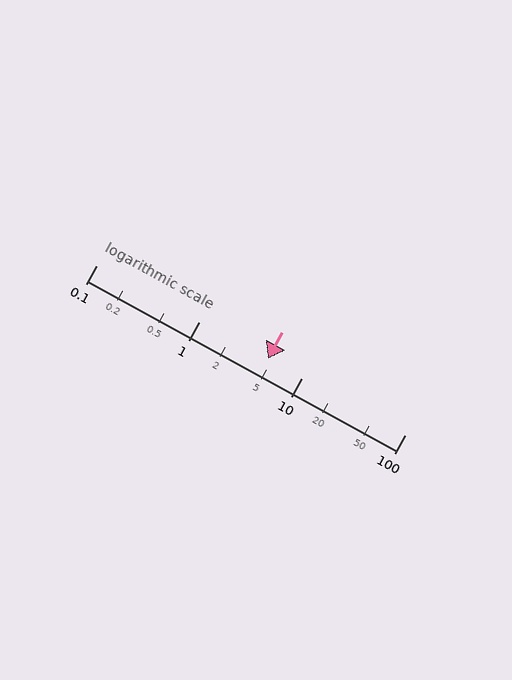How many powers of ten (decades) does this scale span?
The scale spans 3 decades, from 0.1 to 100.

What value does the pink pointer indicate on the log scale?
The pointer indicates approximately 4.6.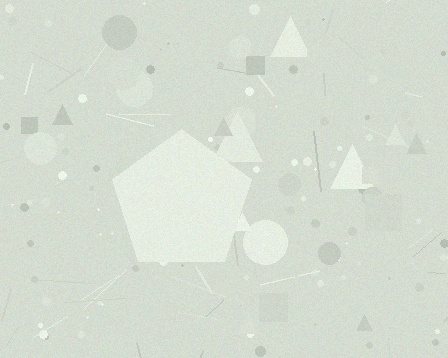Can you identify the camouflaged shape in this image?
The camouflaged shape is a pentagon.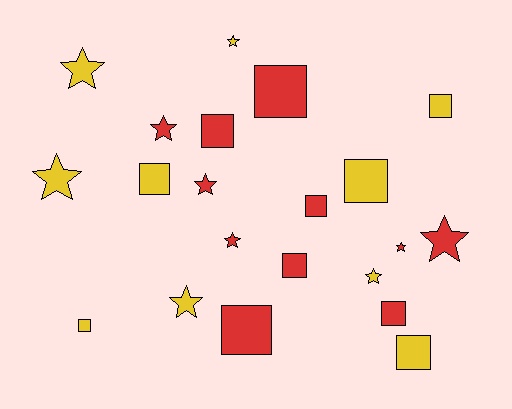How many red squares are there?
There are 6 red squares.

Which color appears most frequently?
Red, with 11 objects.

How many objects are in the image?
There are 21 objects.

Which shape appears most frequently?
Square, with 11 objects.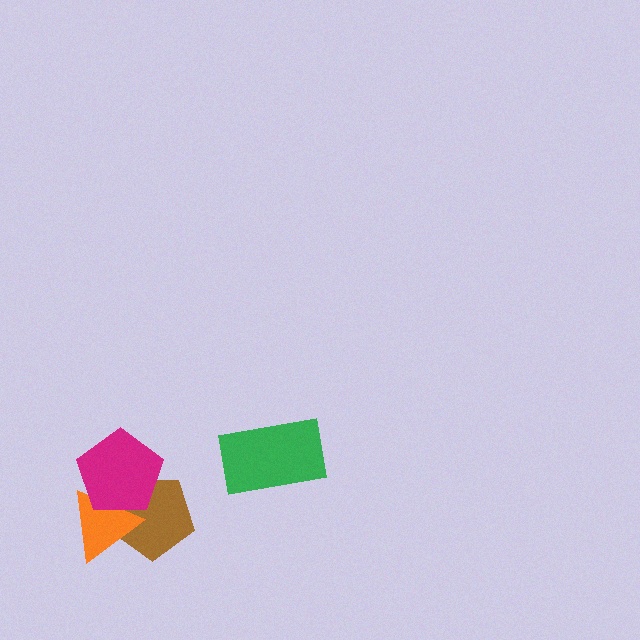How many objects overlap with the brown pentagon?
2 objects overlap with the brown pentagon.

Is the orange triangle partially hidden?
Yes, it is partially covered by another shape.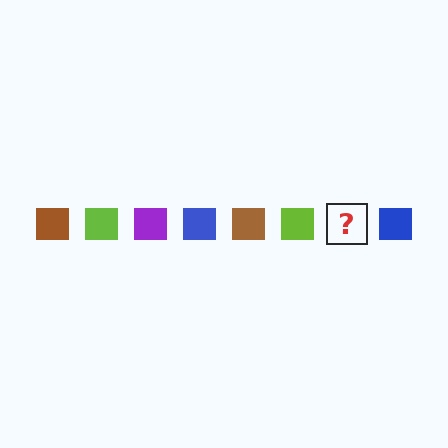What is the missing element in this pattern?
The missing element is a purple square.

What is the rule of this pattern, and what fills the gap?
The rule is that the pattern cycles through brown, lime, purple, blue squares. The gap should be filled with a purple square.